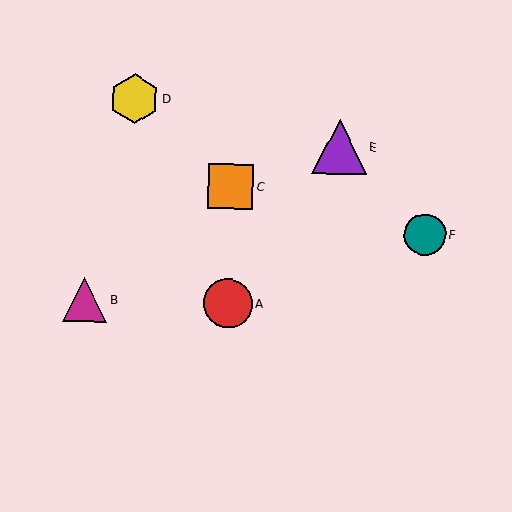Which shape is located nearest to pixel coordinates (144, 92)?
The yellow hexagon (labeled D) at (134, 99) is nearest to that location.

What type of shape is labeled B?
Shape B is a magenta triangle.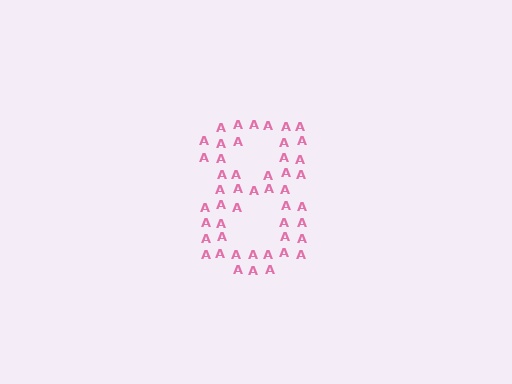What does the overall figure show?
The overall figure shows the digit 8.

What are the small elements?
The small elements are letter A's.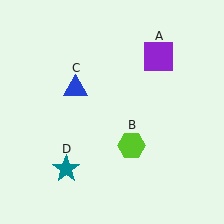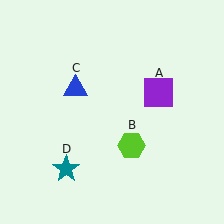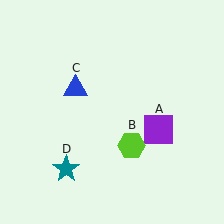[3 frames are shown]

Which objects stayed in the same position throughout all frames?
Lime hexagon (object B) and blue triangle (object C) and teal star (object D) remained stationary.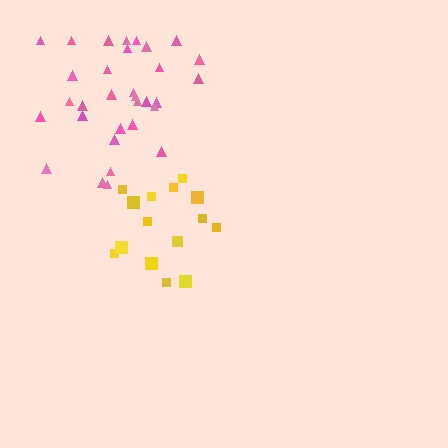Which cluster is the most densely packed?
Pink.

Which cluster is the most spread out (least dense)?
Yellow.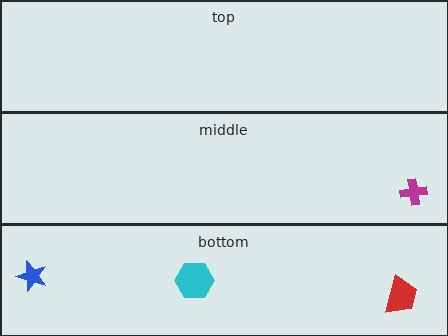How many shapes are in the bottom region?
3.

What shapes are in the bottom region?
The cyan hexagon, the blue star, the red trapezoid.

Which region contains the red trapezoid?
The bottom region.